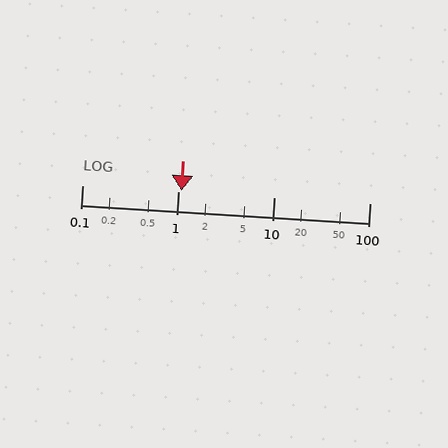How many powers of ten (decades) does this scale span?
The scale spans 3 decades, from 0.1 to 100.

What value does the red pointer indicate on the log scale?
The pointer indicates approximately 1.1.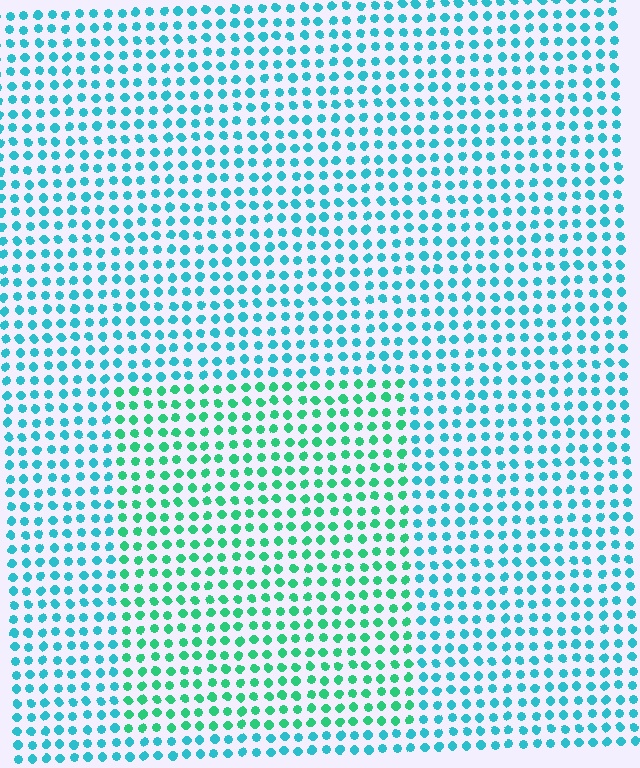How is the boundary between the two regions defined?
The boundary is defined purely by a slight shift in hue (about 36 degrees). Spacing, size, and orientation are identical on both sides.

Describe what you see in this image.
The image is filled with small cyan elements in a uniform arrangement. A rectangle-shaped region is visible where the elements are tinted to a slightly different hue, forming a subtle color boundary.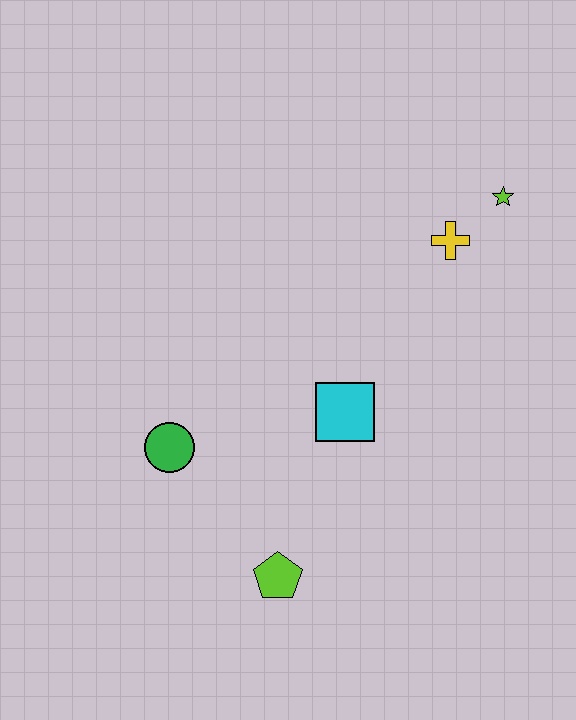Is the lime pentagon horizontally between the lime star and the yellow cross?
No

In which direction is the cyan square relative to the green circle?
The cyan square is to the right of the green circle.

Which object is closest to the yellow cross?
The lime star is closest to the yellow cross.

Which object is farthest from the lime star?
The lime pentagon is farthest from the lime star.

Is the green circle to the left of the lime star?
Yes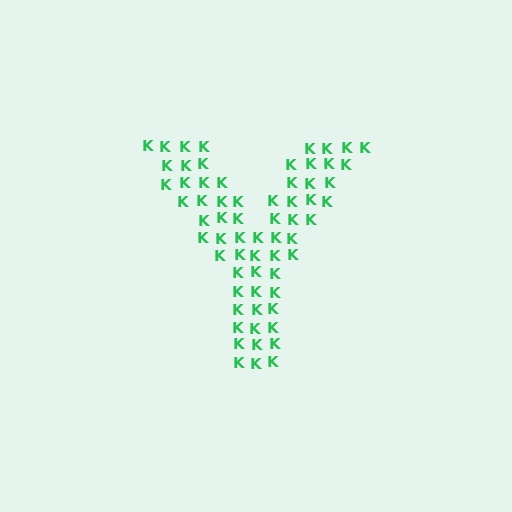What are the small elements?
The small elements are letter K's.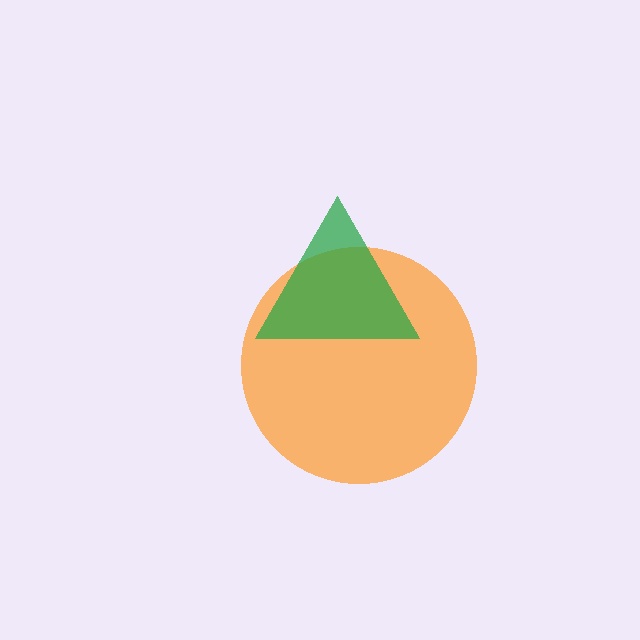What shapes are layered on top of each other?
The layered shapes are: an orange circle, a green triangle.